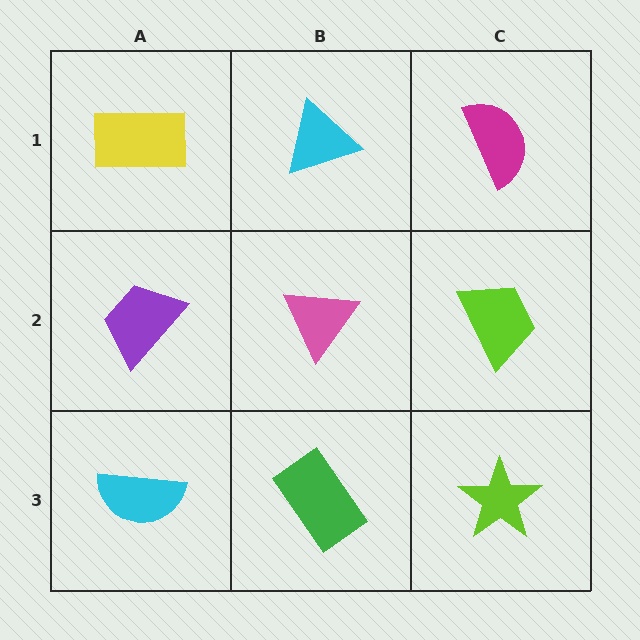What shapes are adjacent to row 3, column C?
A lime trapezoid (row 2, column C), a green rectangle (row 3, column B).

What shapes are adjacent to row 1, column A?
A purple trapezoid (row 2, column A), a cyan triangle (row 1, column B).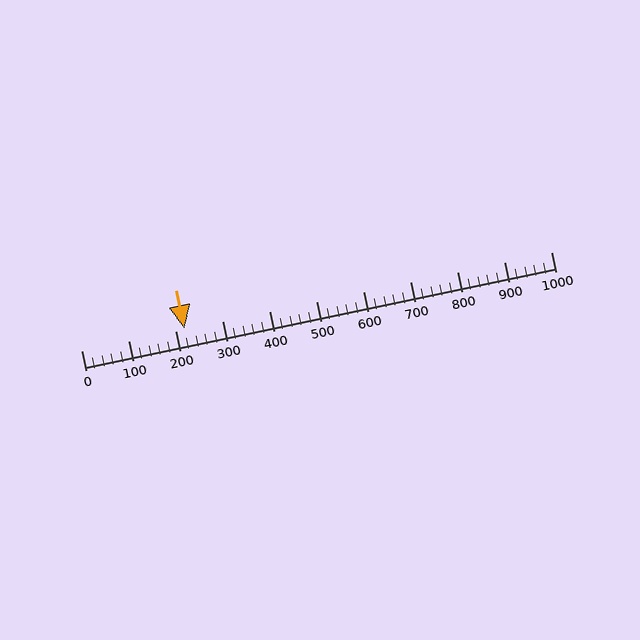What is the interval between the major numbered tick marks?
The major tick marks are spaced 100 units apart.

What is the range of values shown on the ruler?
The ruler shows values from 0 to 1000.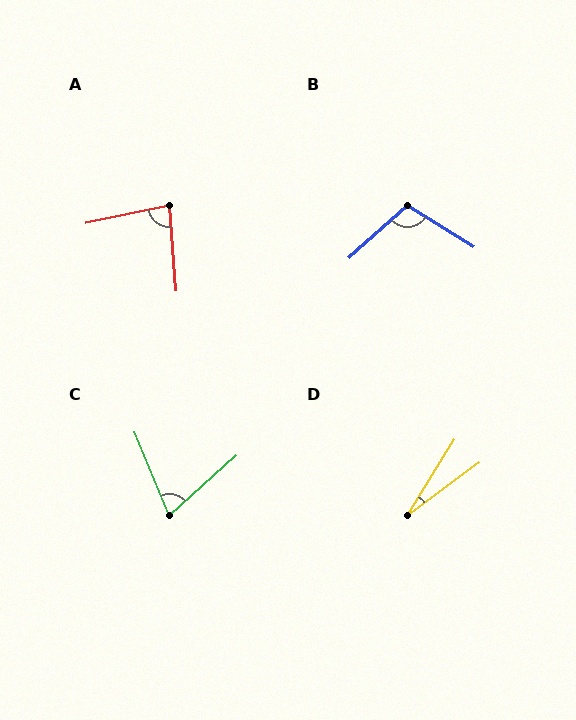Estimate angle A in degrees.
Approximately 82 degrees.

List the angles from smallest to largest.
D (22°), C (70°), A (82°), B (106°).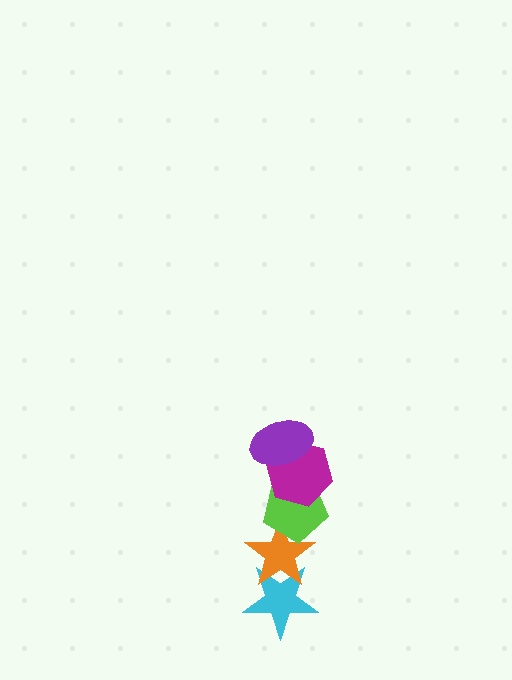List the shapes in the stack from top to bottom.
From top to bottom: the purple ellipse, the magenta hexagon, the lime pentagon, the orange star, the cyan star.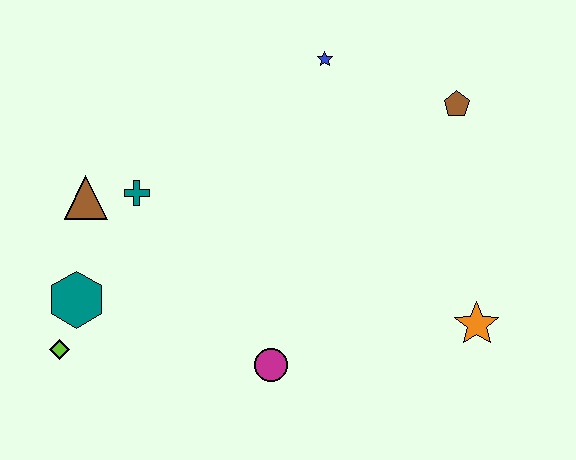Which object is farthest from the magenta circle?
The brown pentagon is farthest from the magenta circle.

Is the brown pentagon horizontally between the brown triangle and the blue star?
No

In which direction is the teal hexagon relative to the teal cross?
The teal hexagon is below the teal cross.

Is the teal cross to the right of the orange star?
No